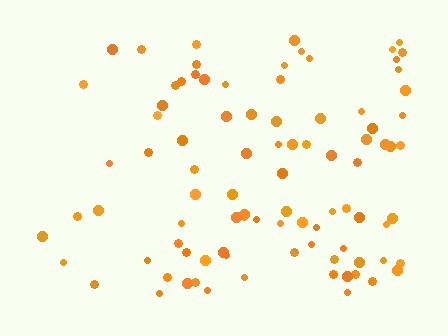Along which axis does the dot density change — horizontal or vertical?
Horizontal.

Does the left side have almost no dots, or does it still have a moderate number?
Still a moderate number, just noticeably fewer than the right.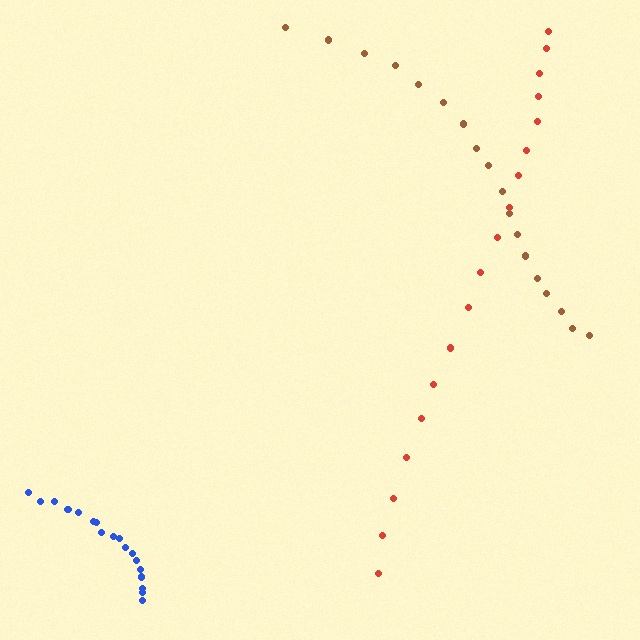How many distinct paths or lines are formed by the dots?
There are 3 distinct paths.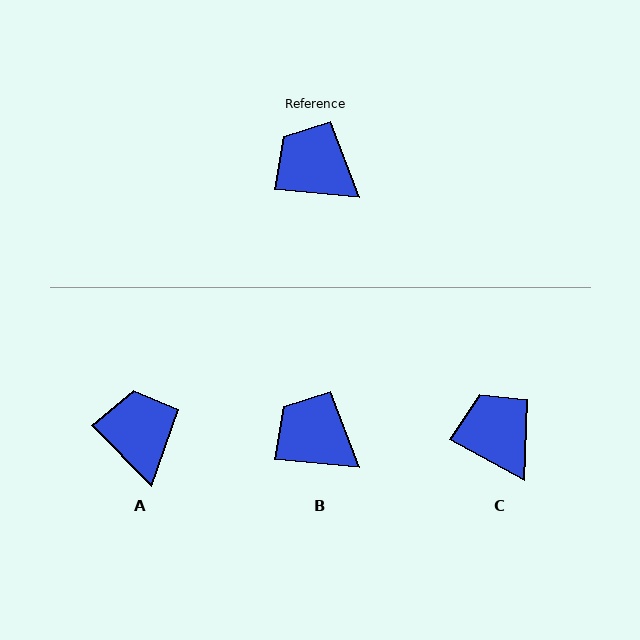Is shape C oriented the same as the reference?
No, it is off by about 24 degrees.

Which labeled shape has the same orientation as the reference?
B.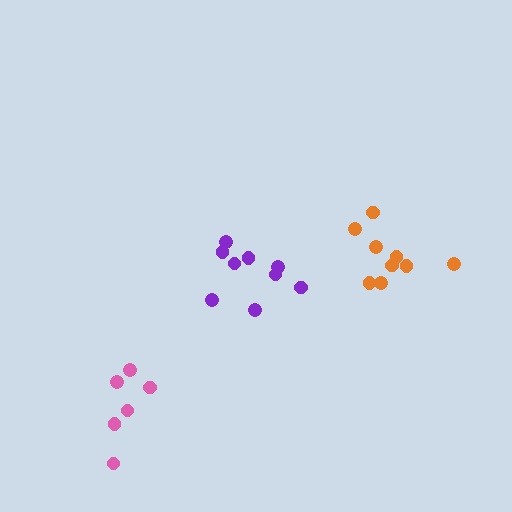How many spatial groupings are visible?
There are 3 spatial groupings.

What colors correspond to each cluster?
The clusters are colored: purple, pink, orange.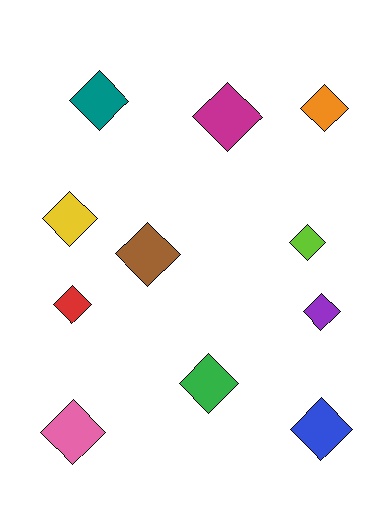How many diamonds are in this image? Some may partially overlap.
There are 11 diamonds.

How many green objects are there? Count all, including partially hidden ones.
There is 1 green object.